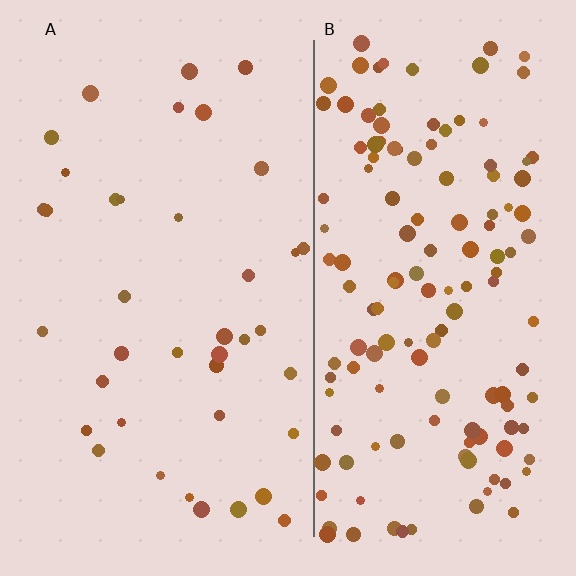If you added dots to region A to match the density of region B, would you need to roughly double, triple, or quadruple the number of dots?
Approximately quadruple.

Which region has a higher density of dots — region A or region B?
B (the right).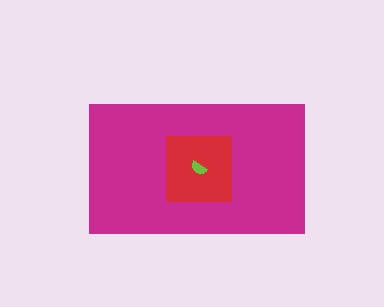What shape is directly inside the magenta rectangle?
The red square.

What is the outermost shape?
The magenta rectangle.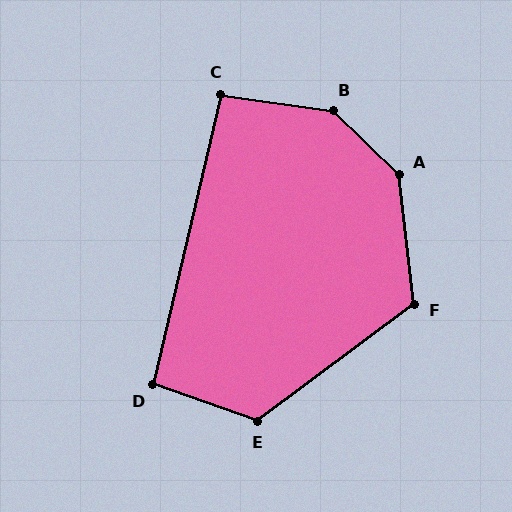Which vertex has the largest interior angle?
B, at approximately 144 degrees.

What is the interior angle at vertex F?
Approximately 120 degrees (obtuse).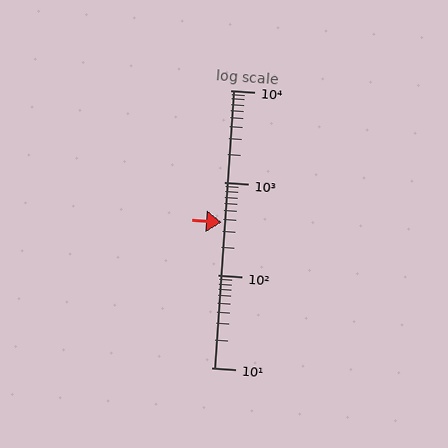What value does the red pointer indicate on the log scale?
The pointer indicates approximately 370.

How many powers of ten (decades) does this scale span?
The scale spans 3 decades, from 10 to 10000.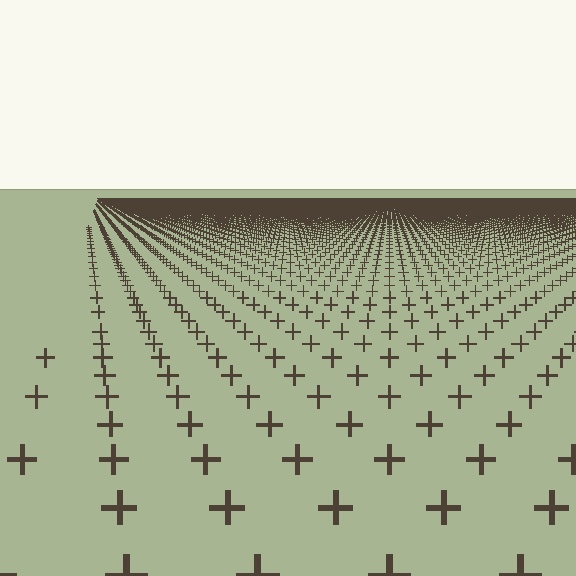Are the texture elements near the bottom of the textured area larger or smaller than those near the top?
Larger. Near the bottom, elements are closer to the viewer and appear at a bigger on-screen size.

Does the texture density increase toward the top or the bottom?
Density increases toward the top.